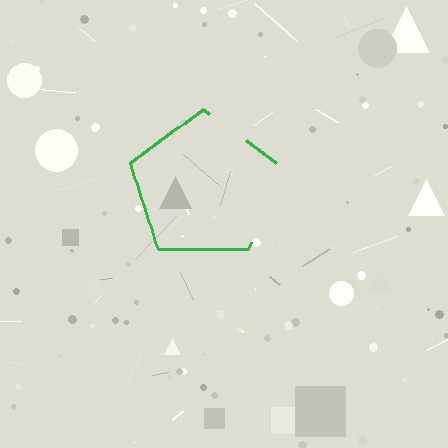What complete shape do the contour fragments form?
The contour fragments form a pentagon.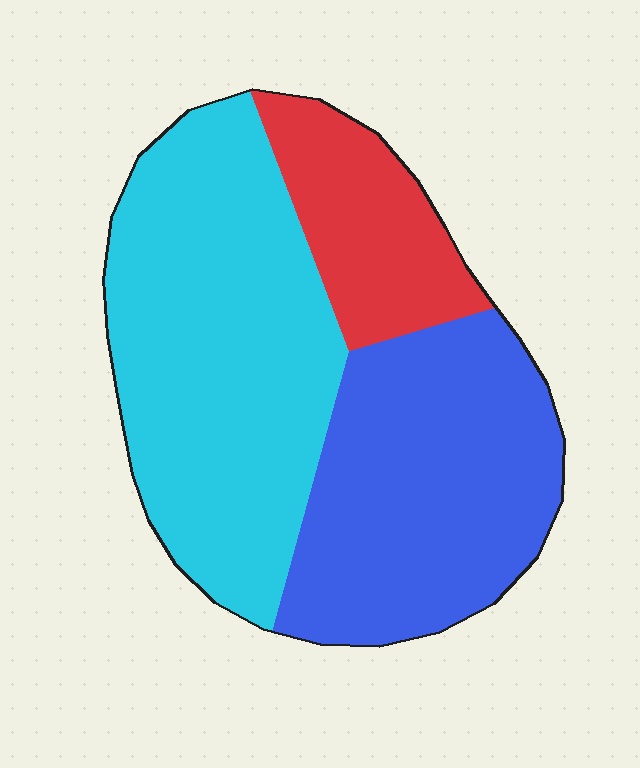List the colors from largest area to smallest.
From largest to smallest: cyan, blue, red.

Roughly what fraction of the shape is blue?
Blue takes up about three eighths (3/8) of the shape.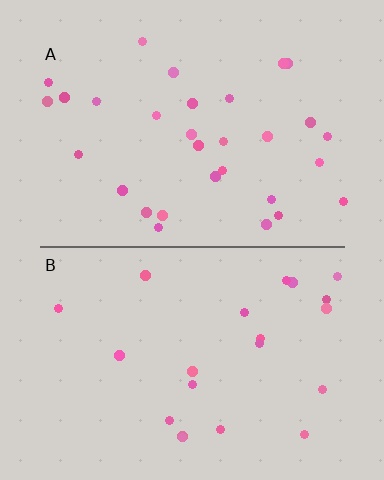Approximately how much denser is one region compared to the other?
Approximately 1.4× — region A over region B.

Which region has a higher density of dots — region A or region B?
A (the top).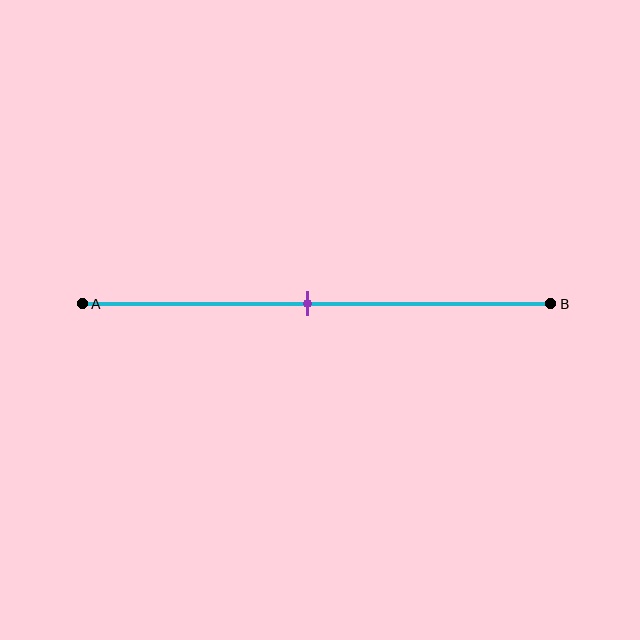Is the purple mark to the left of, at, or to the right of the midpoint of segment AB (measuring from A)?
The purple mark is approximately at the midpoint of segment AB.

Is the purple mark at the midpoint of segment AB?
Yes, the mark is approximately at the midpoint.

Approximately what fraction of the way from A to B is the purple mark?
The purple mark is approximately 50% of the way from A to B.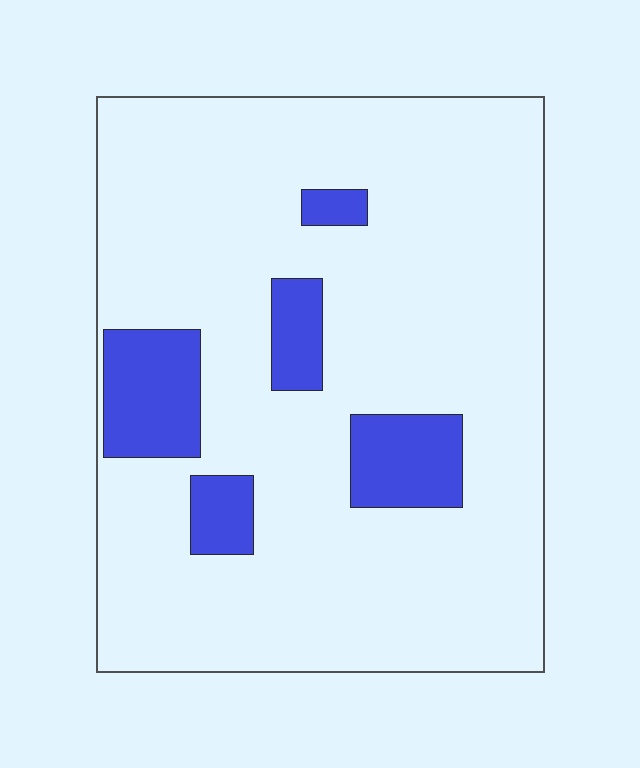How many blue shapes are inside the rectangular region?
5.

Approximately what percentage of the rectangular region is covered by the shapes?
Approximately 15%.